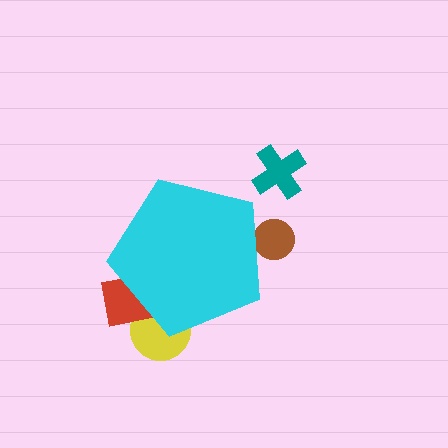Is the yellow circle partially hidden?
Yes, the yellow circle is partially hidden behind the cyan pentagon.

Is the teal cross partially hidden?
No, the teal cross is fully visible.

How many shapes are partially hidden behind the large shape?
3 shapes are partially hidden.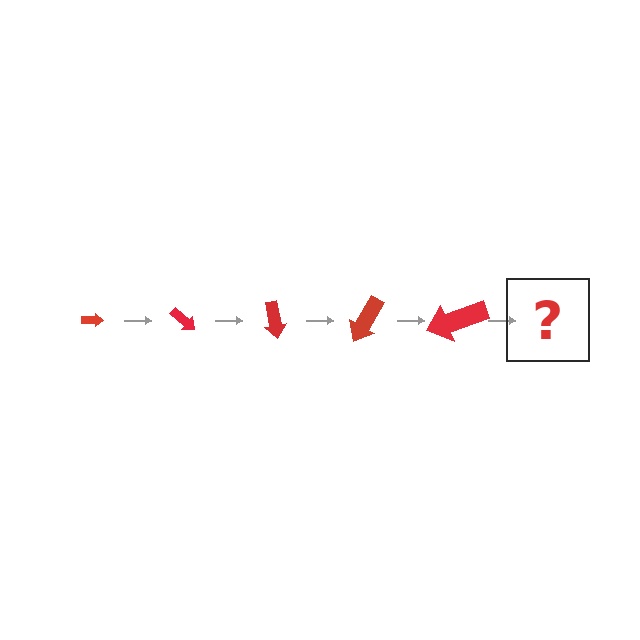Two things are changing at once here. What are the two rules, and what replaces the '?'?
The two rules are that the arrow grows larger each step and it rotates 40 degrees each step. The '?' should be an arrow, larger than the previous one and rotated 200 degrees from the start.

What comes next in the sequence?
The next element should be an arrow, larger than the previous one and rotated 200 degrees from the start.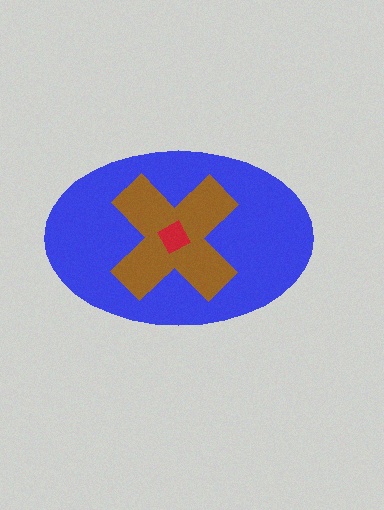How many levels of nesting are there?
3.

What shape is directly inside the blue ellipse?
The brown cross.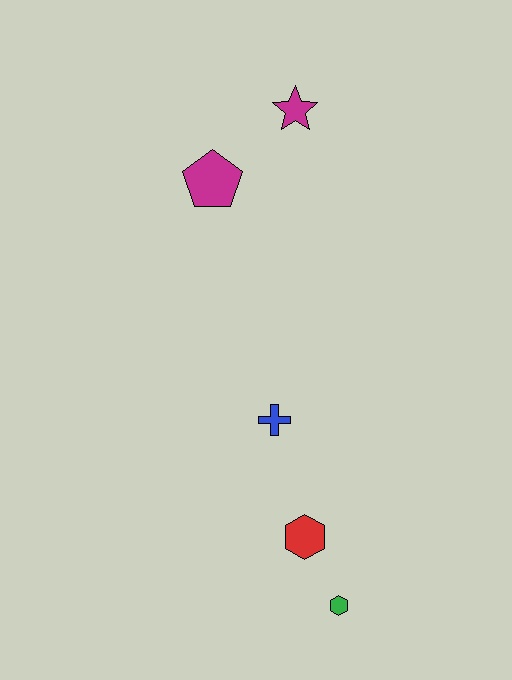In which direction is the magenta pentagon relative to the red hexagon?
The magenta pentagon is above the red hexagon.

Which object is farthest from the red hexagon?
The magenta star is farthest from the red hexagon.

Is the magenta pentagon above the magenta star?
No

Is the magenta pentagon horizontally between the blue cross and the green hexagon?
No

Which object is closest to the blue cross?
The red hexagon is closest to the blue cross.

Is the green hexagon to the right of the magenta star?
Yes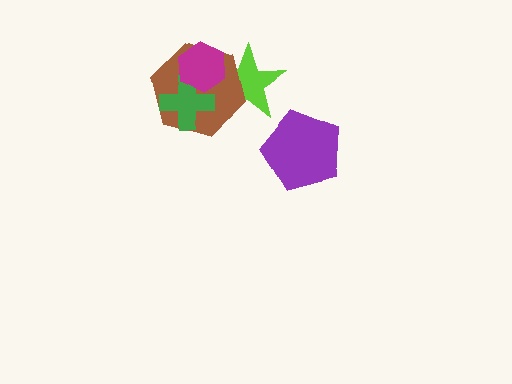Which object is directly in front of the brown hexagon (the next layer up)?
The green cross is directly in front of the brown hexagon.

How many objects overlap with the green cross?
2 objects overlap with the green cross.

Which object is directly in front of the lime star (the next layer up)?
The brown hexagon is directly in front of the lime star.